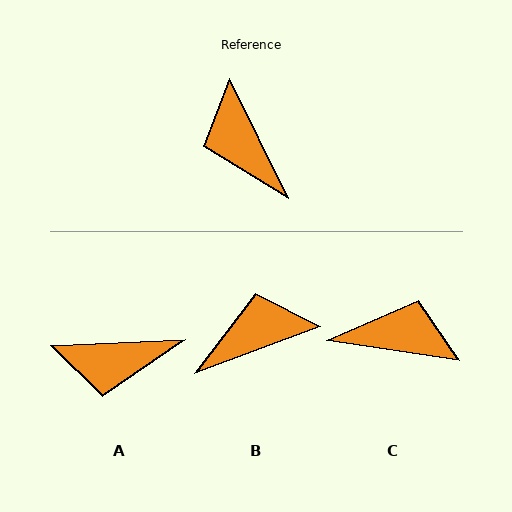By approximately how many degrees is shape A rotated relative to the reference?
Approximately 66 degrees counter-clockwise.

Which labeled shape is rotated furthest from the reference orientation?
C, about 125 degrees away.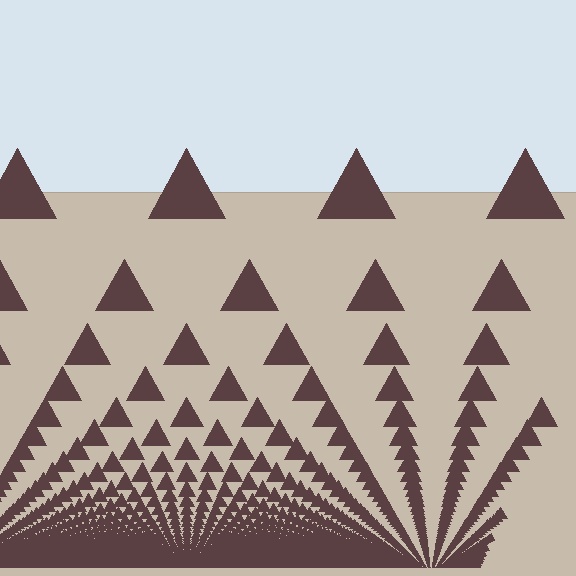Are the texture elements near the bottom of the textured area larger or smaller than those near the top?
Smaller. The gradient is inverted — elements near the bottom are smaller and denser.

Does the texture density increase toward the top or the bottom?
Density increases toward the bottom.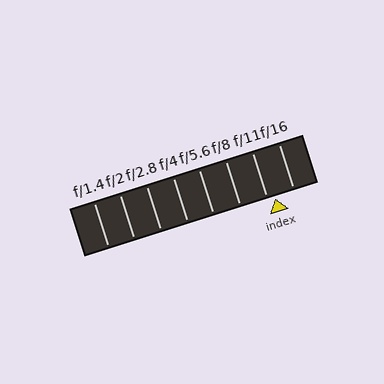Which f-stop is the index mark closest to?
The index mark is closest to f/11.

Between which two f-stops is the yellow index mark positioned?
The index mark is between f/11 and f/16.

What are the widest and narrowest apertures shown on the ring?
The widest aperture shown is f/1.4 and the narrowest is f/16.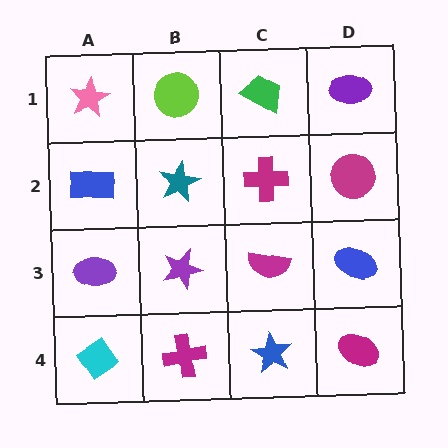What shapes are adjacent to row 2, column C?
A green trapezoid (row 1, column C), a magenta semicircle (row 3, column C), a teal star (row 2, column B), a magenta circle (row 2, column D).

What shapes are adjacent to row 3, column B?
A teal star (row 2, column B), a magenta cross (row 4, column B), a purple ellipse (row 3, column A), a magenta semicircle (row 3, column C).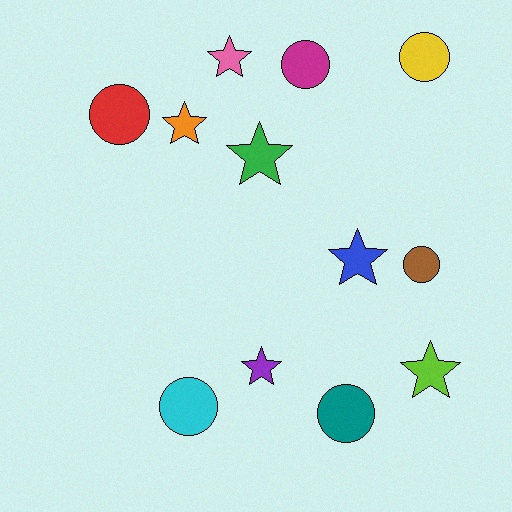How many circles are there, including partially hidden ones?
There are 6 circles.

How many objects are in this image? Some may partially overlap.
There are 12 objects.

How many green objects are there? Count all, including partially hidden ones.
There is 1 green object.